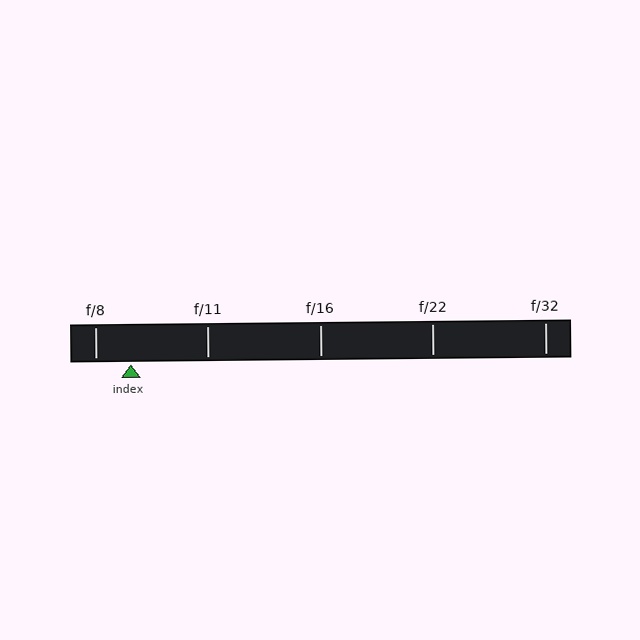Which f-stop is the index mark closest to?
The index mark is closest to f/8.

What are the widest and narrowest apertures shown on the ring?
The widest aperture shown is f/8 and the narrowest is f/32.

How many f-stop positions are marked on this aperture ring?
There are 5 f-stop positions marked.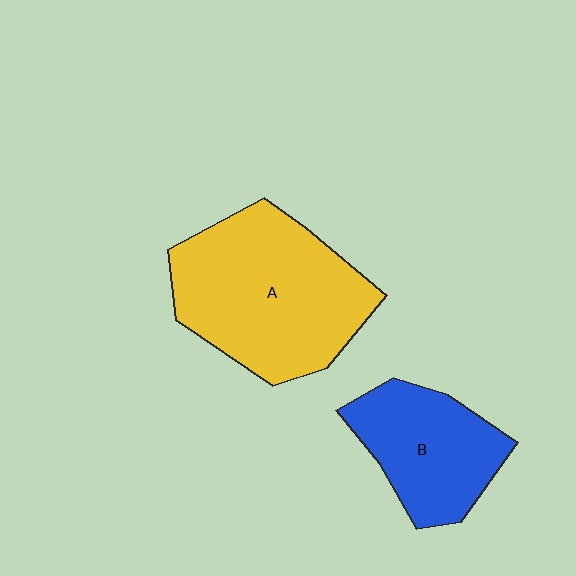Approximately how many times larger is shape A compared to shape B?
Approximately 1.6 times.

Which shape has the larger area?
Shape A (yellow).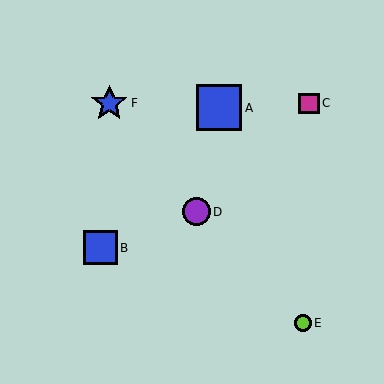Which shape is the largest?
The blue square (labeled A) is the largest.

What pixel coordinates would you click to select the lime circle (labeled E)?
Click at (303, 323) to select the lime circle E.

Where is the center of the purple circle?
The center of the purple circle is at (196, 212).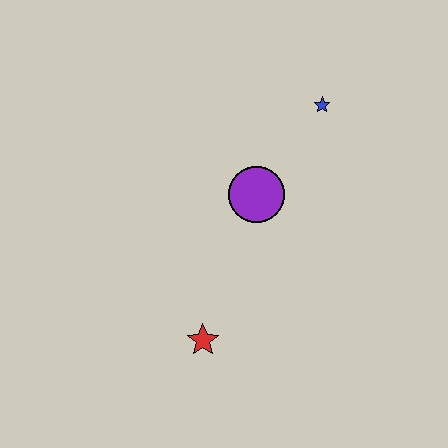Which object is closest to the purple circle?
The blue star is closest to the purple circle.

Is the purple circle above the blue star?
No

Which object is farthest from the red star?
The blue star is farthest from the red star.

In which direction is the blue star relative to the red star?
The blue star is above the red star.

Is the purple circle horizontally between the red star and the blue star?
Yes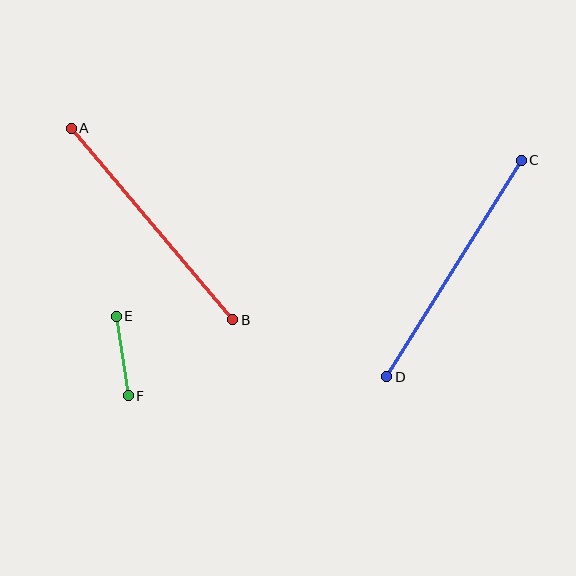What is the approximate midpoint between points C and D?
The midpoint is at approximately (454, 269) pixels.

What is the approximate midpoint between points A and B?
The midpoint is at approximately (152, 224) pixels.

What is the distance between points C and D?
The distance is approximately 255 pixels.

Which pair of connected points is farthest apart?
Points C and D are farthest apart.